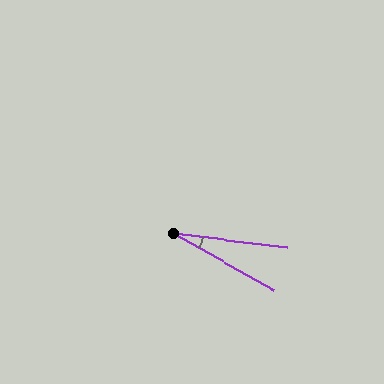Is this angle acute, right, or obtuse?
It is acute.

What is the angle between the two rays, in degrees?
Approximately 22 degrees.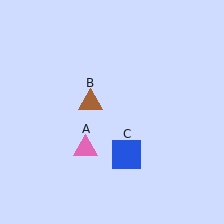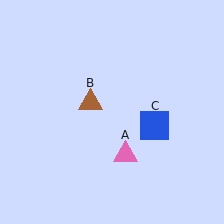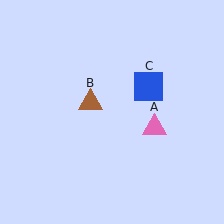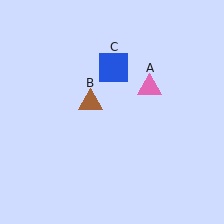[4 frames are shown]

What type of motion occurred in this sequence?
The pink triangle (object A), blue square (object C) rotated counterclockwise around the center of the scene.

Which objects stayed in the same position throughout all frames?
Brown triangle (object B) remained stationary.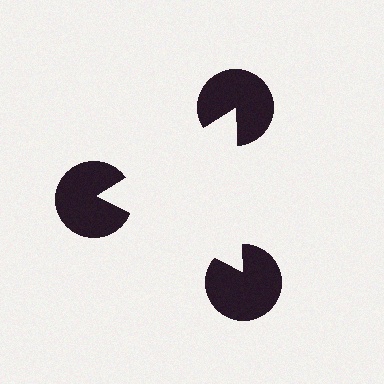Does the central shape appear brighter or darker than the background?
It typically appears slightly brighter than the background, even though no actual brightness change is drawn.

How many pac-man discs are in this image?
There are 3 — one at each vertex of the illusory triangle.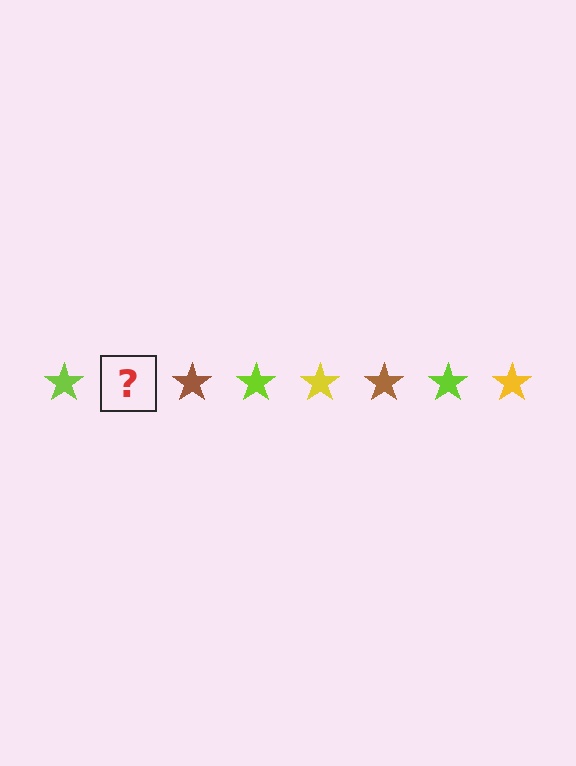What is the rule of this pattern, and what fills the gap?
The rule is that the pattern cycles through lime, yellow, brown stars. The gap should be filled with a yellow star.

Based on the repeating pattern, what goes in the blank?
The blank should be a yellow star.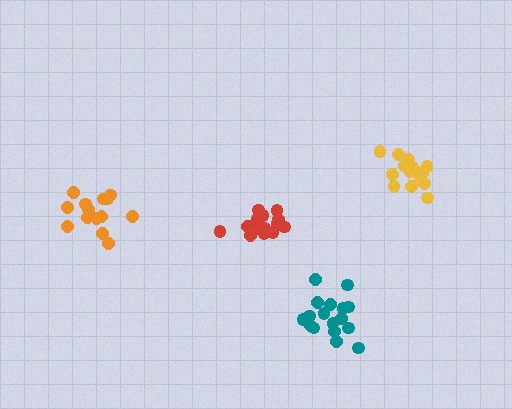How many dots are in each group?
Group 1: 16 dots, Group 2: 17 dots, Group 3: 15 dots, Group 4: 17 dots (65 total).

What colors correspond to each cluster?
The clusters are colored: yellow, teal, orange, red.